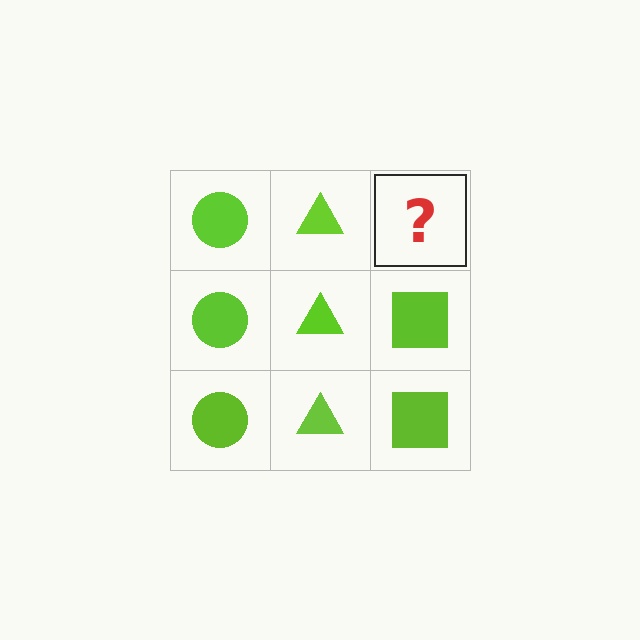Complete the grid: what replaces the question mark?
The question mark should be replaced with a lime square.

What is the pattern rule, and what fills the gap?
The rule is that each column has a consistent shape. The gap should be filled with a lime square.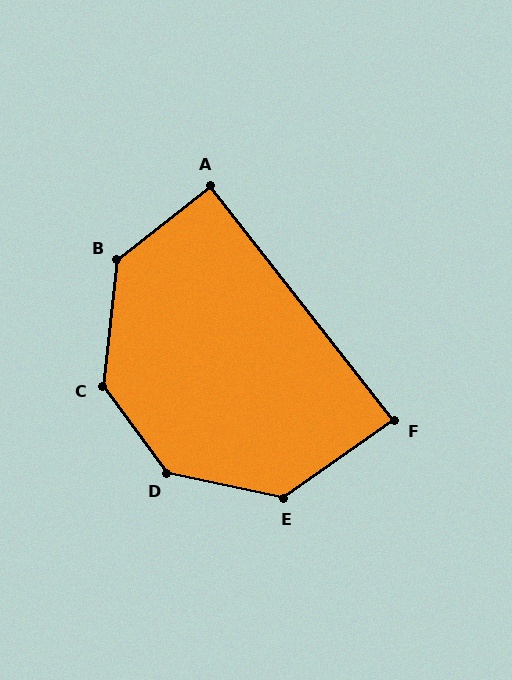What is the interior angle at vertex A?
Approximately 90 degrees (approximately right).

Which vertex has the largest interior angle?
D, at approximately 138 degrees.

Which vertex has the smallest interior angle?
F, at approximately 87 degrees.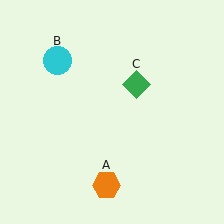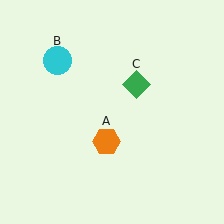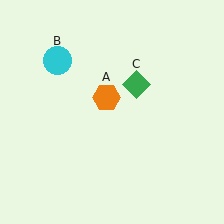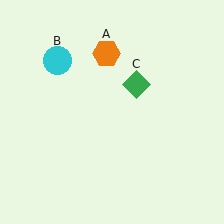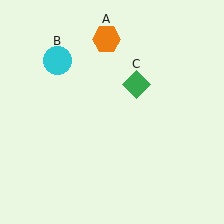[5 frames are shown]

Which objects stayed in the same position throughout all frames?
Cyan circle (object B) and green diamond (object C) remained stationary.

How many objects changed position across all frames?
1 object changed position: orange hexagon (object A).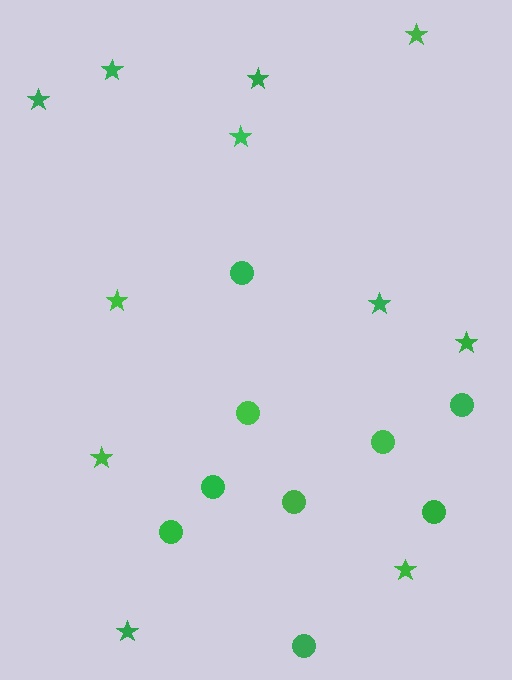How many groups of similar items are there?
There are 2 groups: one group of circles (9) and one group of stars (11).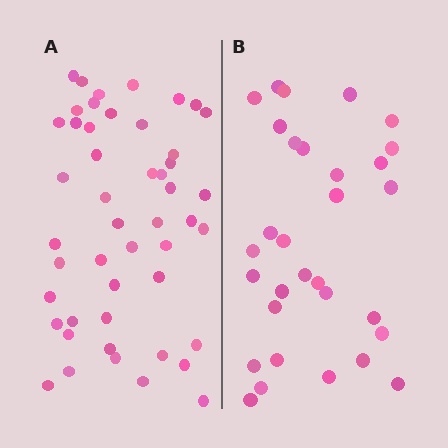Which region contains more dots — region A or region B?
Region A (the left region) has more dots.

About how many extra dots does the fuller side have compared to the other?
Region A has approximately 15 more dots than region B.